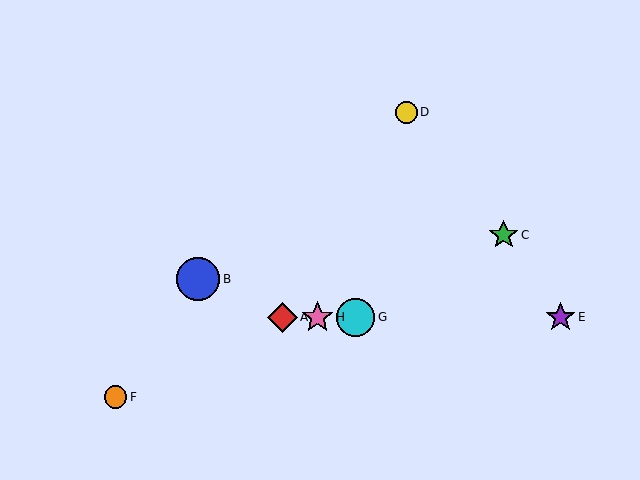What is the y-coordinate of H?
Object H is at y≈317.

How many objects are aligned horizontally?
4 objects (A, E, G, H) are aligned horizontally.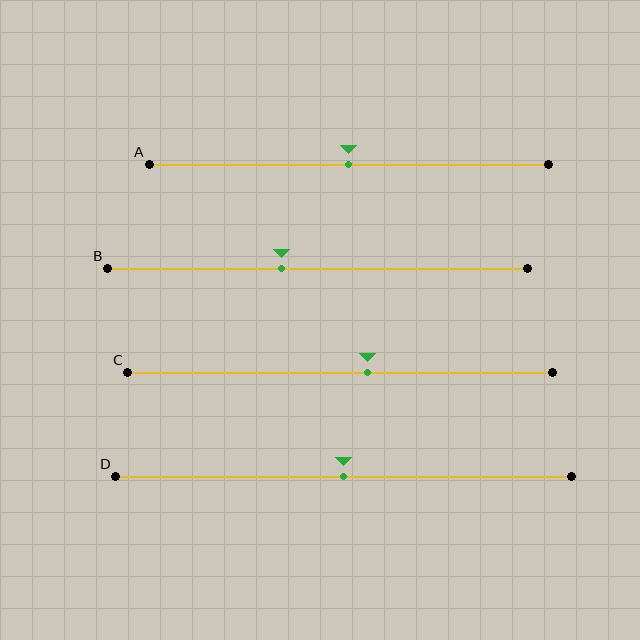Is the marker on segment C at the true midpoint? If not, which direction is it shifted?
No, the marker on segment C is shifted to the right by about 6% of the segment length.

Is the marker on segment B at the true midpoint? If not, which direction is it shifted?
No, the marker on segment B is shifted to the left by about 9% of the segment length.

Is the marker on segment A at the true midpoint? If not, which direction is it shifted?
Yes, the marker on segment A is at the true midpoint.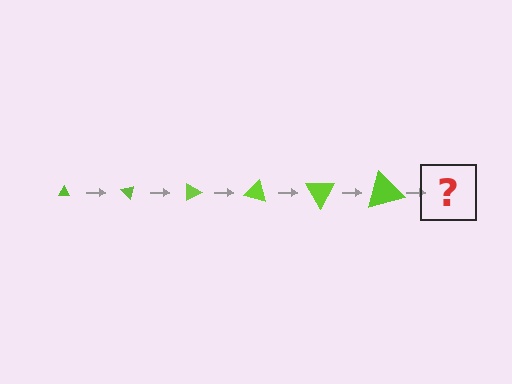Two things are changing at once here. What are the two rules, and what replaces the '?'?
The two rules are that the triangle grows larger each step and it rotates 45 degrees each step. The '?' should be a triangle, larger than the previous one and rotated 270 degrees from the start.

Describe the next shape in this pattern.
It should be a triangle, larger than the previous one and rotated 270 degrees from the start.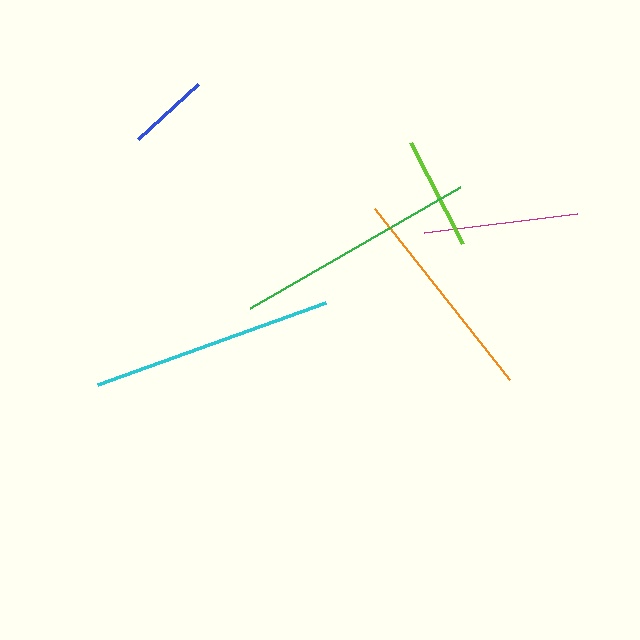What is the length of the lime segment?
The lime segment is approximately 114 pixels long.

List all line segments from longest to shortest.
From longest to shortest: cyan, green, orange, magenta, lime, blue.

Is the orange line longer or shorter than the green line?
The green line is longer than the orange line.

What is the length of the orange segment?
The orange segment is approximately 217 pixels long.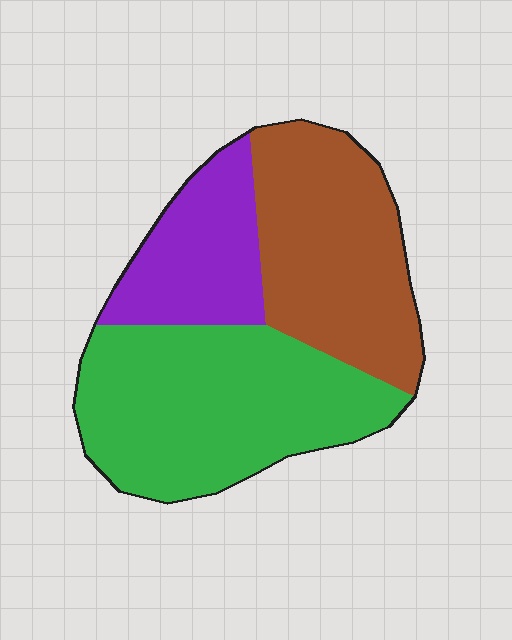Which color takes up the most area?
Green, at roughly 45%.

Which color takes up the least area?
Purple, at roughly 20%.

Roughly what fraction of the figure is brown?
Brown covers roughly 35% of the figure.